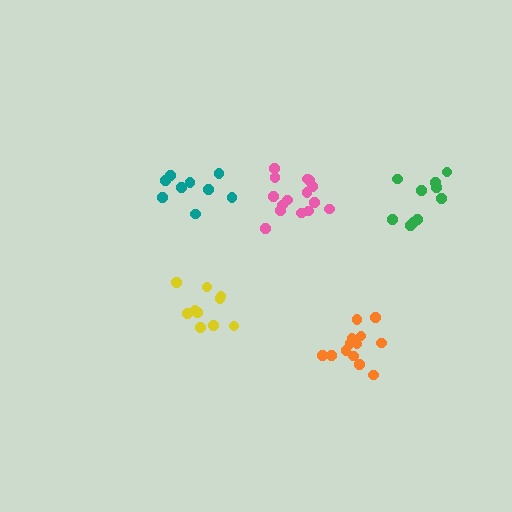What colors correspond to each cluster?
The clusters are colored: orange, yellow, pink, teal, green.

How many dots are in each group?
Group 1: 14 dots, Group 2: 10 dots, Group 3: 15 dots, Group 4: 9 dots, Group 5: 10 dots (58 total).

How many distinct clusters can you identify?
There are 5 distinct clusters.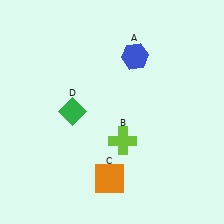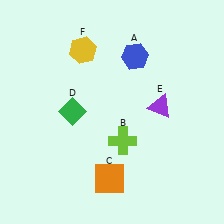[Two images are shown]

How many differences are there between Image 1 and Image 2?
There are 2 differences between the two images.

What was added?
A purple triangle (E), a yellow hexagon (F) were added in Image 2.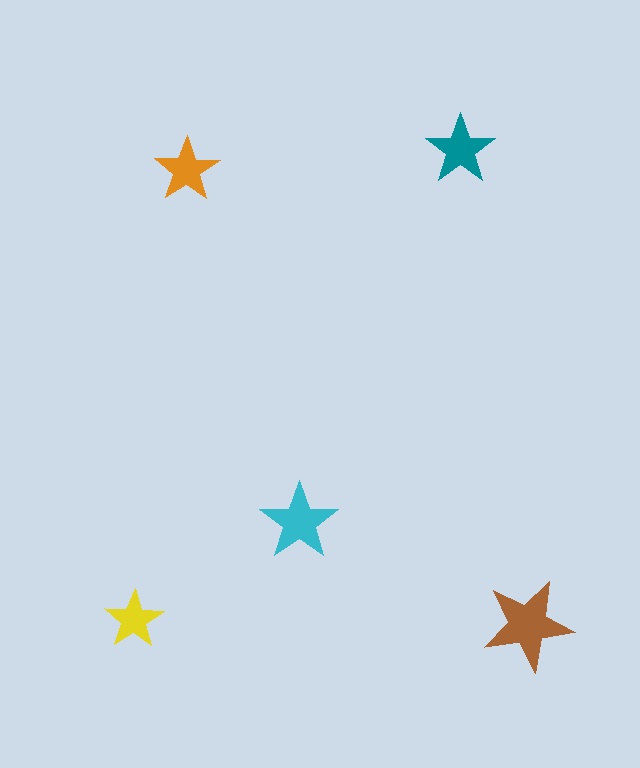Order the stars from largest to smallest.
the brown one, the cyan one, the teal one, the orange one, the yellow one.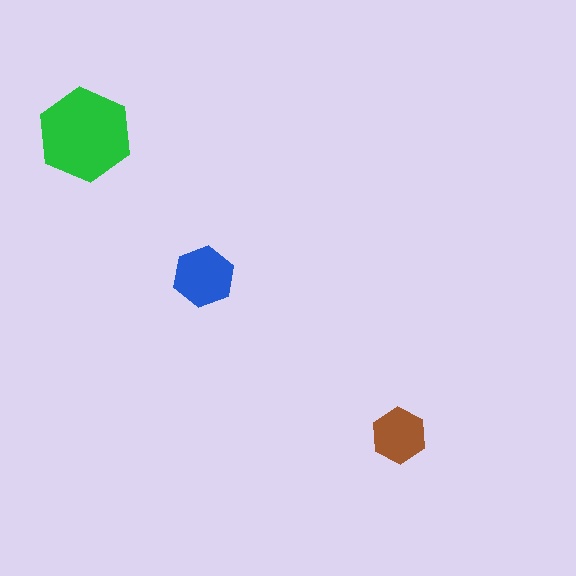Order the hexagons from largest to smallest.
the green one, the blue one, the brown one.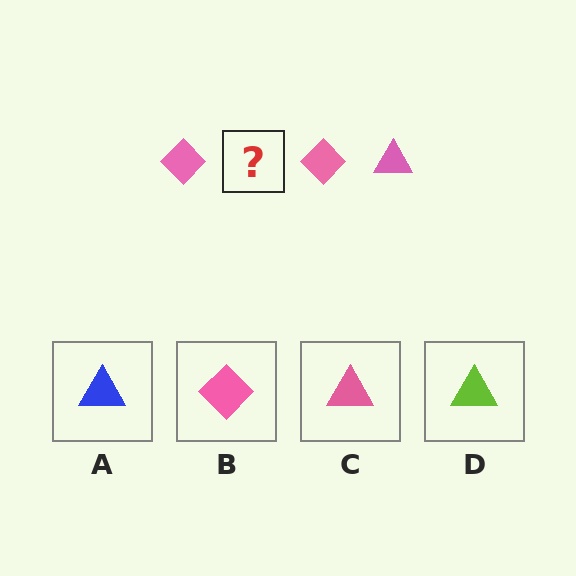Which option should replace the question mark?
Option C.